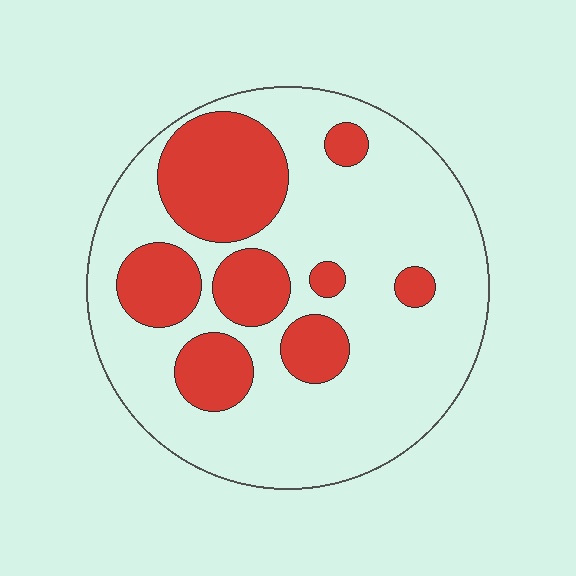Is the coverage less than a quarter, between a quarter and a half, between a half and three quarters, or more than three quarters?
Between a quarter and a half.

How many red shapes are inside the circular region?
8.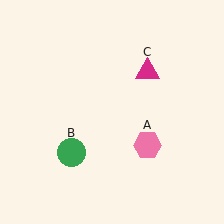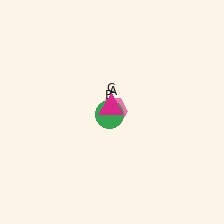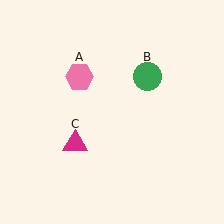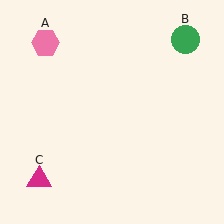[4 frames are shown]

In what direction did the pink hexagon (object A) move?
The pink hexagon (object A) moved up and to the left.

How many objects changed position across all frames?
3 objects changed position: pink hexagon (object A), green circle (object B), magenta triangle (object C).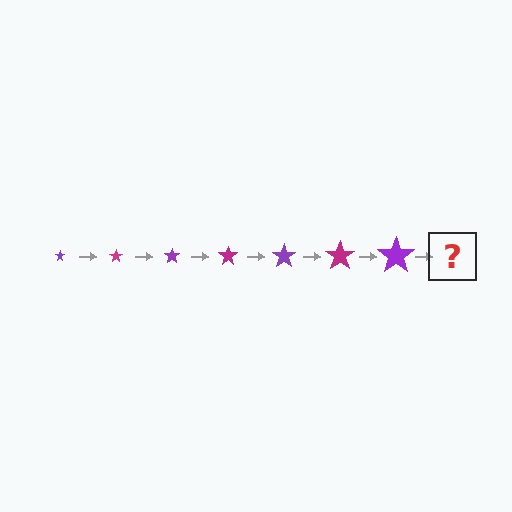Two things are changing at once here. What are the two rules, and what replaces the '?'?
The two rules are that the star grows larger each step and the color cycles through purple and magenta. The '?' should be a magenta star, larger than the previous one.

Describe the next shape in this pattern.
It should be a magenta star, larger than the previous one.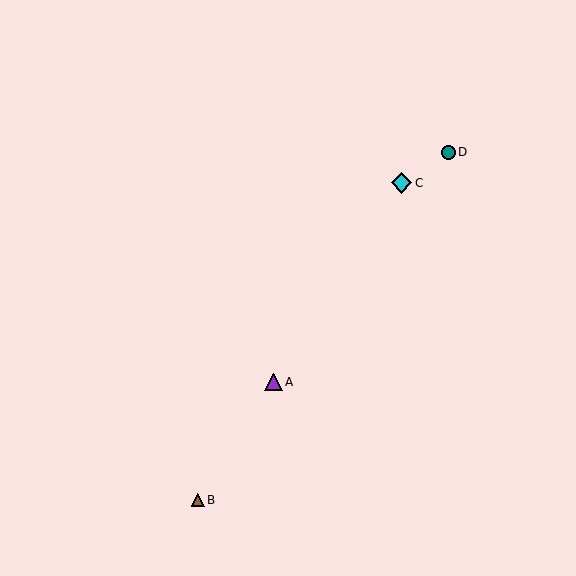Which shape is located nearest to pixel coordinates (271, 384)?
The purple triangle (labeled A) at (274, 382) is nearest to that location.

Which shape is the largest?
The cyan diamond (labeled C) is the largest.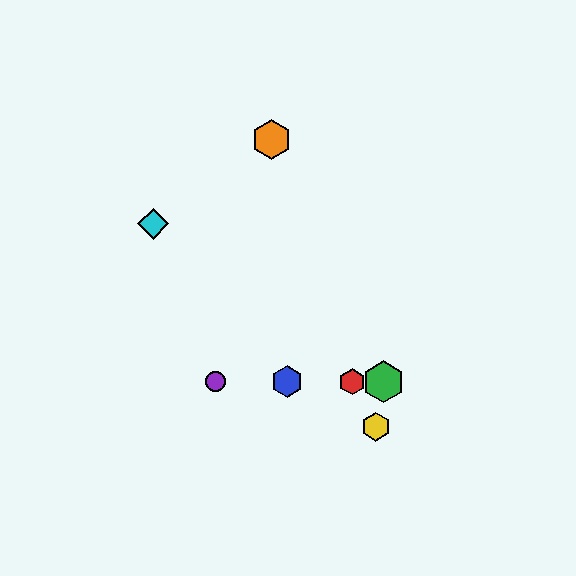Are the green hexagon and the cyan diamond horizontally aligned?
No, the green hexagon is at y≈382 and the cyan diamond is at y≈224.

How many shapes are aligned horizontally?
4 shapes (the red hexagon, the blue hexagon, the green hexagon, the purple circle) are aligned horizontally.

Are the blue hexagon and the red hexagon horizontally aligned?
Yes, both are at y≈382.